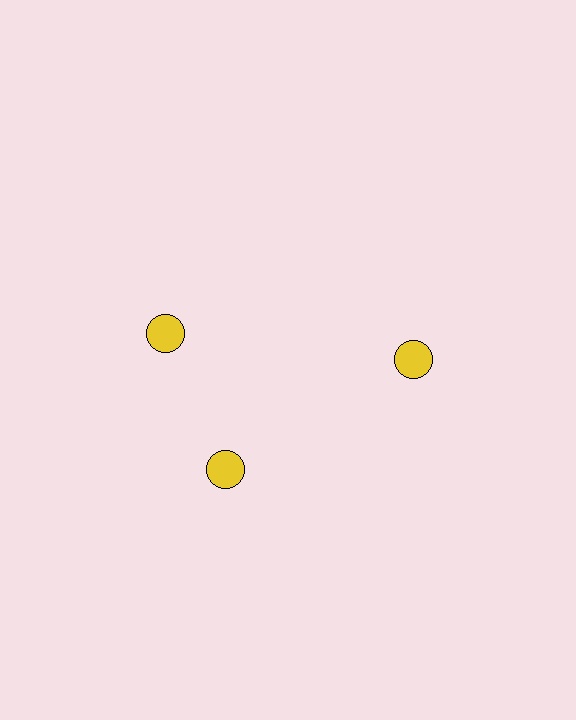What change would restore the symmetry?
The symmetry would be restored by rotating it back into even spacing with its neighbors so that all 3 circles sit at equal angles and equal distance from the center.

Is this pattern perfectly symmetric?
No. The 3 yellow circles are arranged in a ring, but one element near the 11 o'clock position is rotated out of alignment along the ring, breaking the 3-fold rotational symmetry.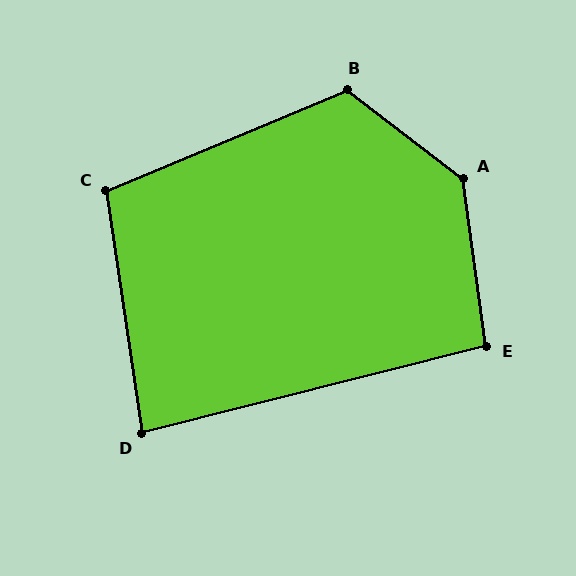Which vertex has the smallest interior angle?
D, at approximately 84 degrees.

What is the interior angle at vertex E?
Approximately 96 degrees (obtuse).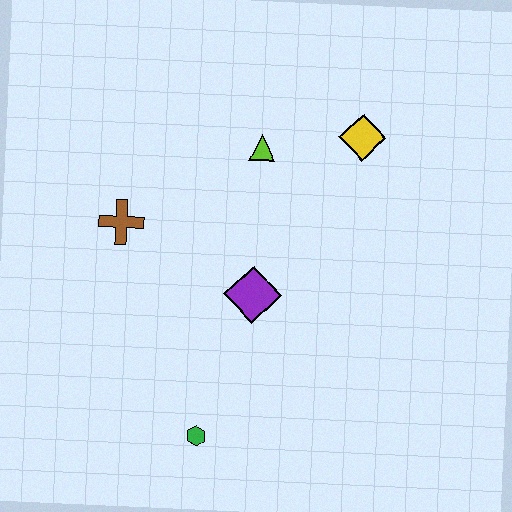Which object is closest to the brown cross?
The purple diamond is closest to the brown cross.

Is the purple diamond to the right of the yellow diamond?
No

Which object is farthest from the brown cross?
The yellow diamond is farthest from the brown cross.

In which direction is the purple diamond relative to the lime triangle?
The purple diamond is below the lime triangle.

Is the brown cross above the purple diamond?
Yes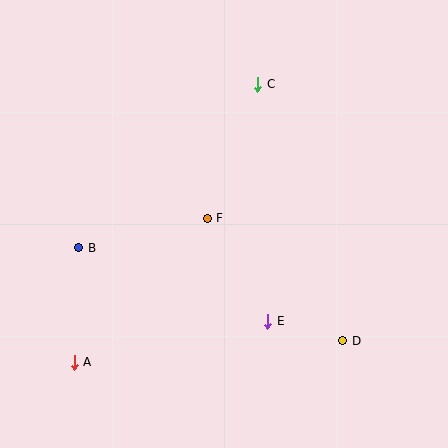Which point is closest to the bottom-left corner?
Point A is closest to the bottom-left corner.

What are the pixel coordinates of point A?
Point A is at (74, 362).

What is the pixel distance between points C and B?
The distance between C and B is 242 pixels.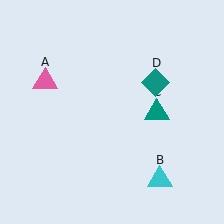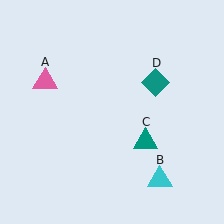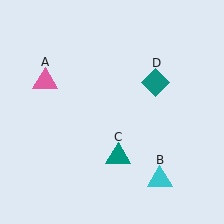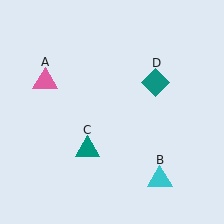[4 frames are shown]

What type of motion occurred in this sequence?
The teal triangle (object C) rotated clockwise around the center of the scene.